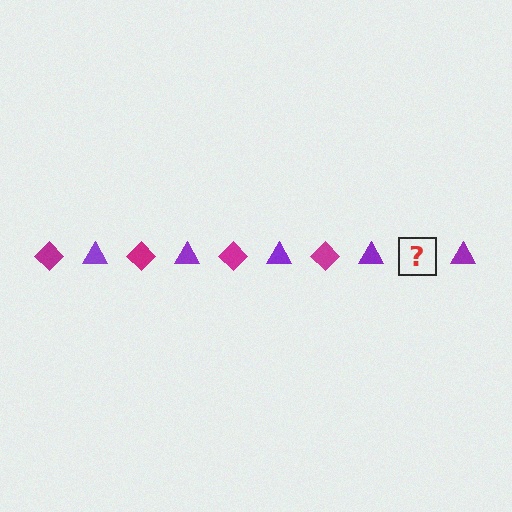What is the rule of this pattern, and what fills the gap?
The rule is that the pattern alternates between magenta diamond and purple triangle. The gap should be filled with a magenta diamond.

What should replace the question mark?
The question mark should be replaced with a magenta diamond.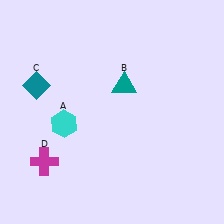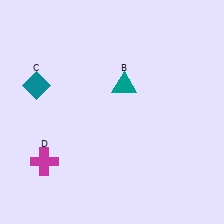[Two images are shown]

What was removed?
The cyan hexagon (A) was removed in Image 2.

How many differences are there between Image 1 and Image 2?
There is 1 difference between the two images.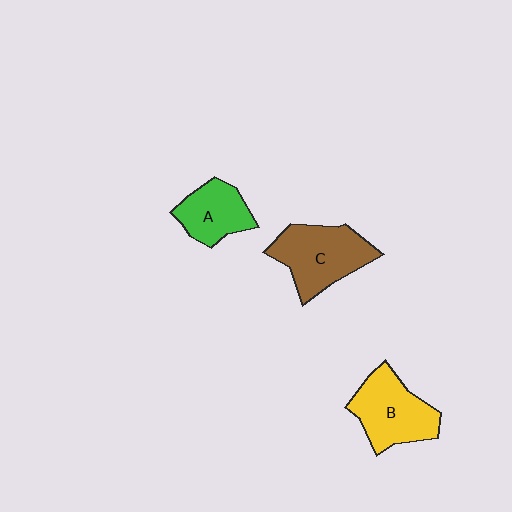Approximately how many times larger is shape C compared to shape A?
Approximately 1.5 times.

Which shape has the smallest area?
Shape A (green).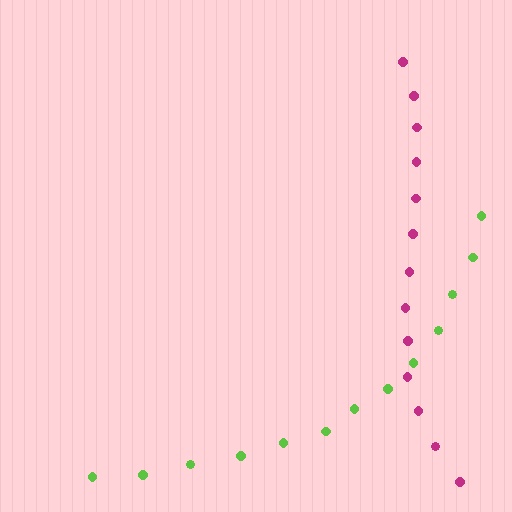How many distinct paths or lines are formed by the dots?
There are 2 distinct paths.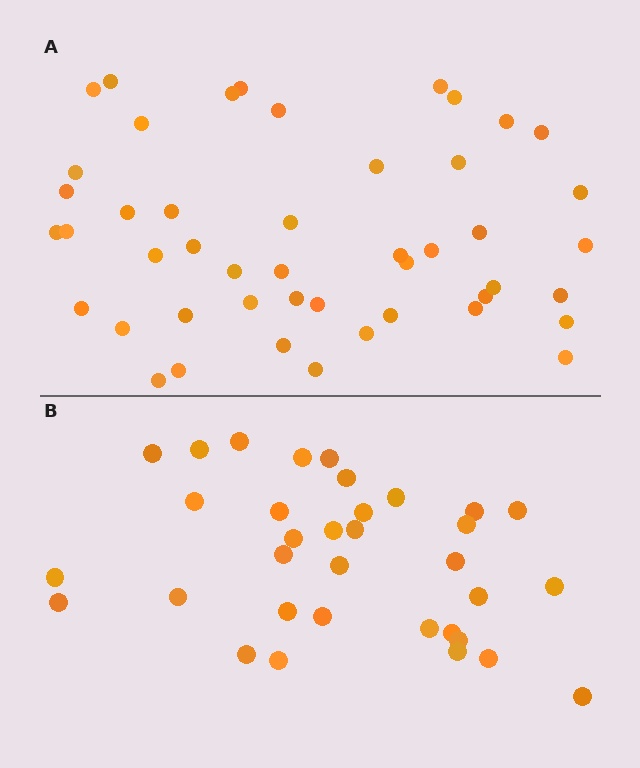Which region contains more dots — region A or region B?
Region A (the top region) has more dots.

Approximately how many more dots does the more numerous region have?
Region A has approximately 15 more dots than region B.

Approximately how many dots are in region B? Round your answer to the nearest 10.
About 30 dots. (The exact count is 34, which rounds to 30.)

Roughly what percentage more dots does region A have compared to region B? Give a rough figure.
About 40% more.